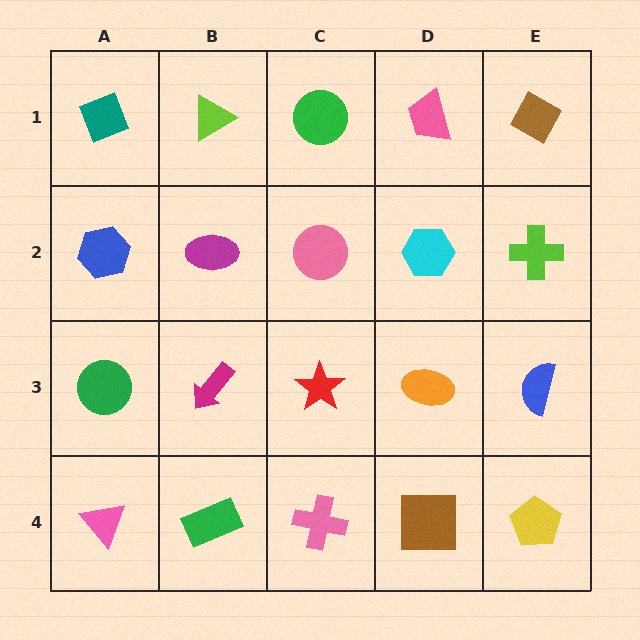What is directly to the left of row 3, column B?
A green circle.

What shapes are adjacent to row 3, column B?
A magenta ellipse (row 2, column B), a green rectangle (row 4, column B), a green circle (row 3, column A), a red star (row 3, column C).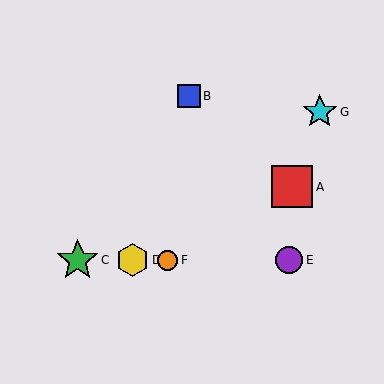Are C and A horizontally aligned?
No, C is at y≈260 and A is at y≈187.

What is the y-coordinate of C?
Object C is at y≈260.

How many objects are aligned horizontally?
4 objects (C, D, E, F) are aligned horizontally.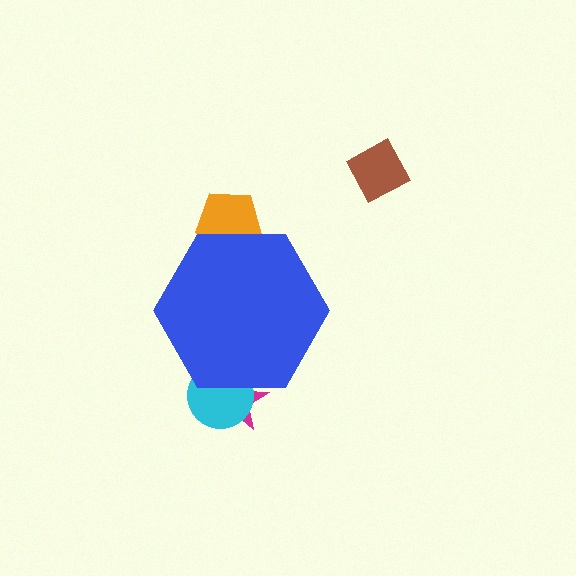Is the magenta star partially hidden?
Yes, the magenta star is partially hidden behind the blue hexagon.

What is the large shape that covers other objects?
A blue hexagon.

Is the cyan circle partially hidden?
Yes, the cyan circle is partially hidden behind the blue hexagon.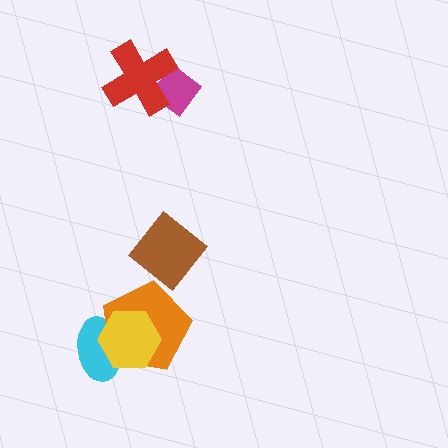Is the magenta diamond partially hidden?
Yes, it is partially covered by another shape.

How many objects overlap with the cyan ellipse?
2 objects overlap with the cyan ellipse.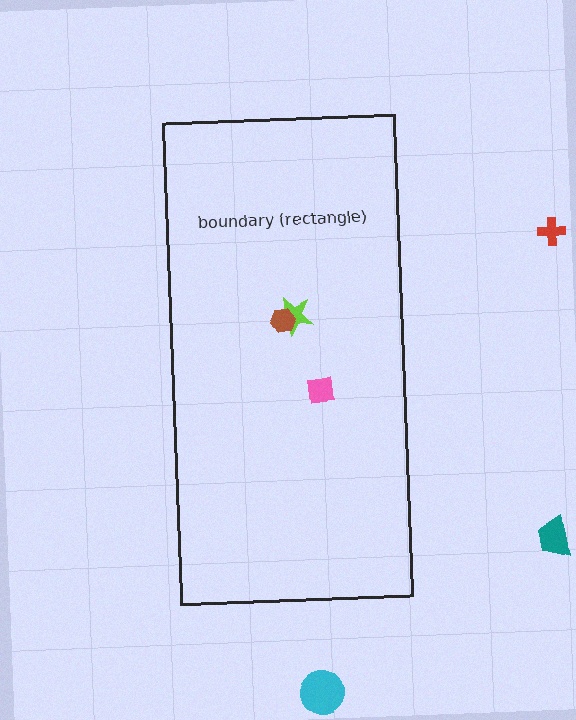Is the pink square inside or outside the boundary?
Inside.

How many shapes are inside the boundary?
3 inside, 3 outside.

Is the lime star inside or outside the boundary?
Inside.